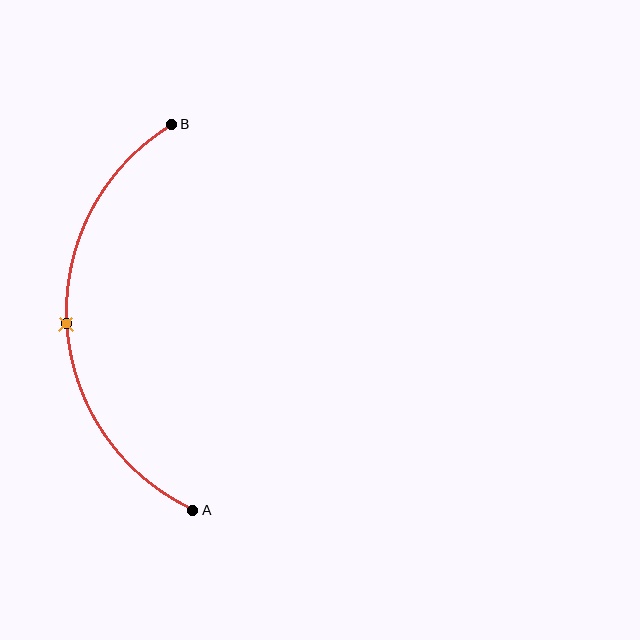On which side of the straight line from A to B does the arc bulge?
The arc bulges to the left of the straight line connecting A and B.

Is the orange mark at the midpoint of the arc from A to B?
Yes. The orange mark lies on the arc at equal arc-length from both A and B — it is the arc midpoint.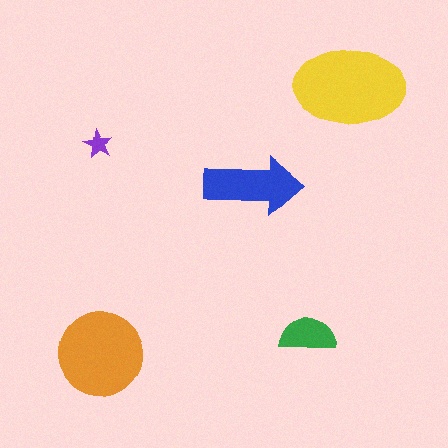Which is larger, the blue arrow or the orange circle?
The orange circle.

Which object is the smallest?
The purple star.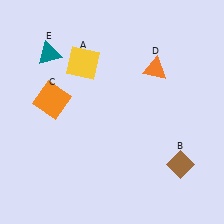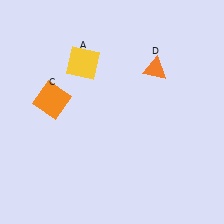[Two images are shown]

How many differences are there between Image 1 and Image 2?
There are 2 differences between the two images.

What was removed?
The brown diamond (B), the teal triangle (E) were removed in Image 2.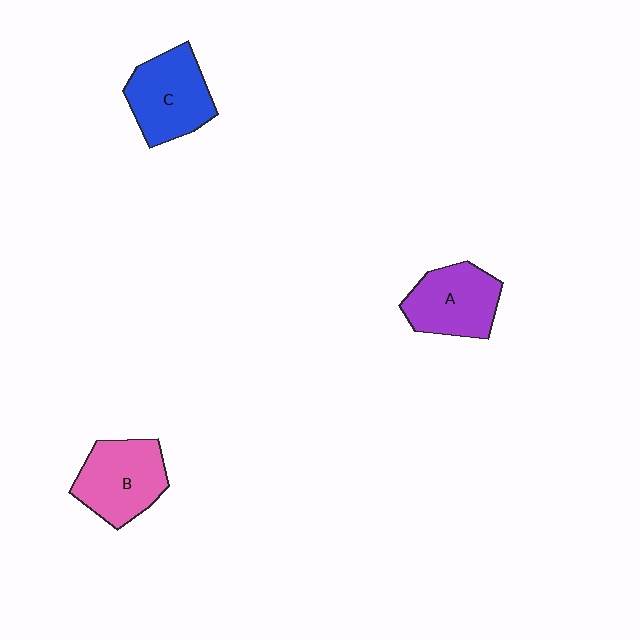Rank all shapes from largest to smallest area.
From largest to smallest: B (pink), C (blue), A (purple).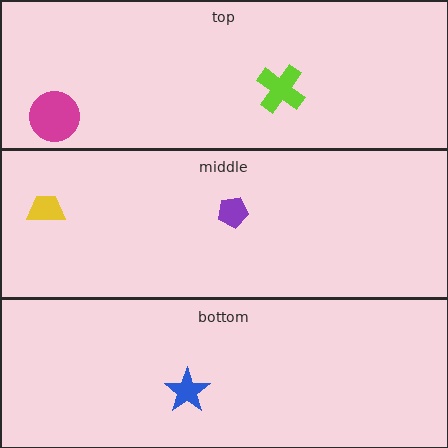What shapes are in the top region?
The lime cross, the magenta circle.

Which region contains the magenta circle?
The top region.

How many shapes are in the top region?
2.